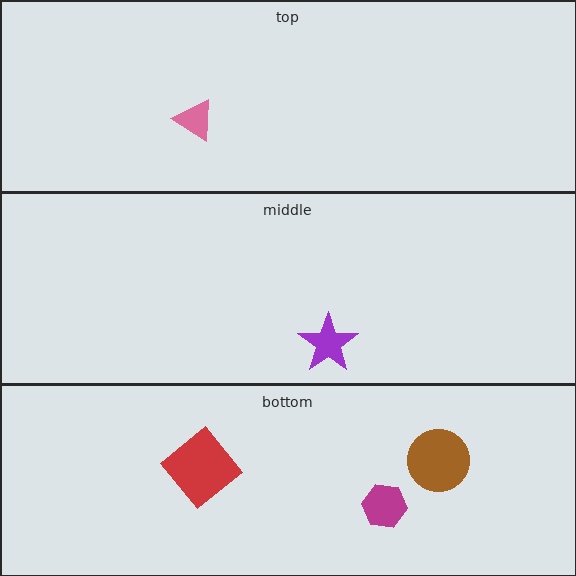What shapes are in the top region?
The pink triangle.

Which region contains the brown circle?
The bottom region.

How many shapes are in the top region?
1.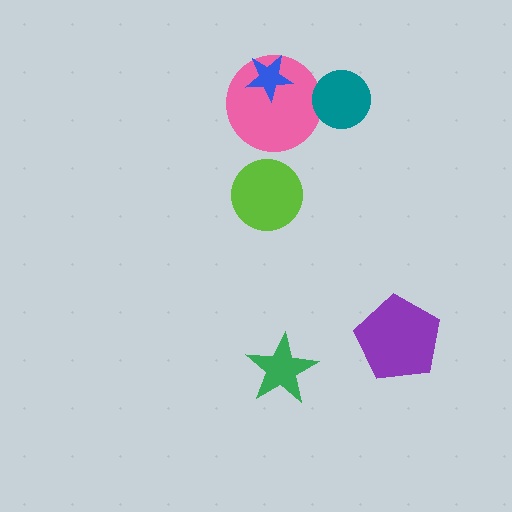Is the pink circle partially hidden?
Yes, it is partially covered by another shape.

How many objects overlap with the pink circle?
2 objects overlap with the pink circle.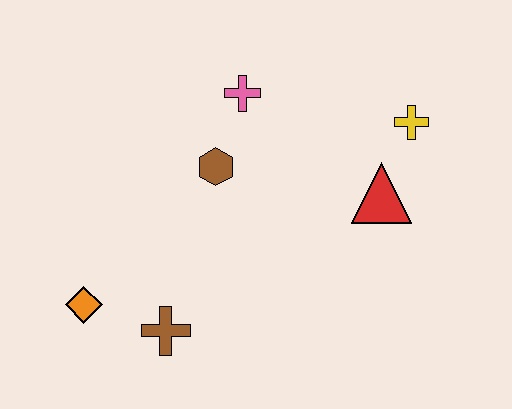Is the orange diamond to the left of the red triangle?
Yes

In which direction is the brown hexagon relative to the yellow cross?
The brown hexagon is to the left of the yellow cross.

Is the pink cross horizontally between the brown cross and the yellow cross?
Yes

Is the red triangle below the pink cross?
Yes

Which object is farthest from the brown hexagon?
The yellow cross is farthest from the brown hexagon.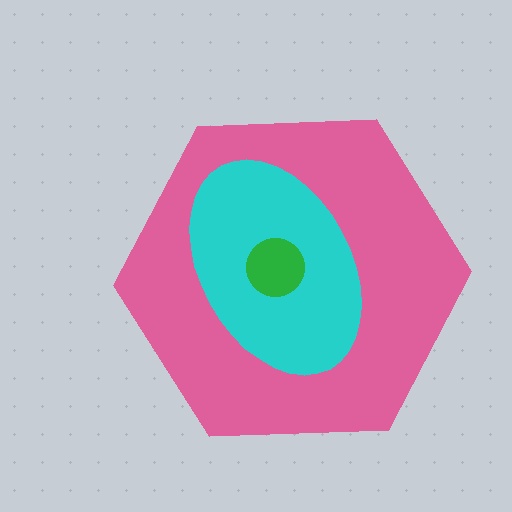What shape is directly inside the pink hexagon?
The cyan ellipse.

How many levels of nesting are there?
3.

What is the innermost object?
The green circle.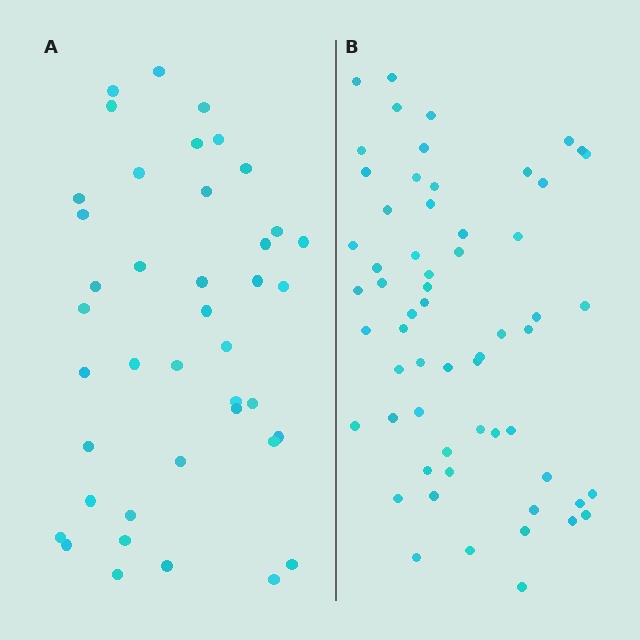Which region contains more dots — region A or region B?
Region B (the right region) has more dots.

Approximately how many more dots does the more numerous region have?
Region B has approximately 20 more dots than region A.